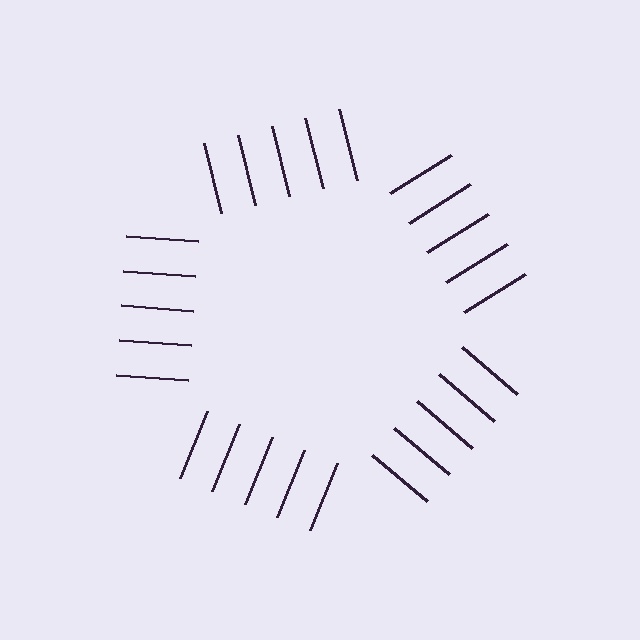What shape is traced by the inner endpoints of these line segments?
An illusory pentagon — the line segments terminate on its edges but no continuous stroke is drawn.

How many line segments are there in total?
25 — 5 along each of the 5 edges.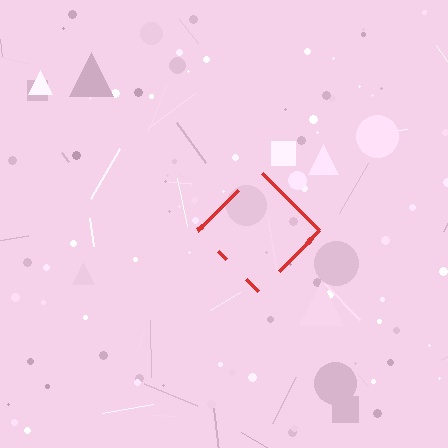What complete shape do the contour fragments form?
The contour fragments form a diamond.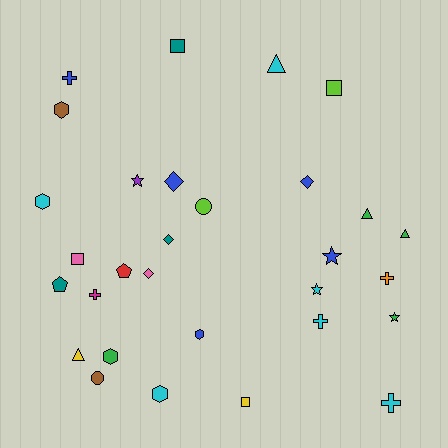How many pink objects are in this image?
There are 2 pink objects.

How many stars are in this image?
There are 4 stars.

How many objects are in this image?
There are 30 objects.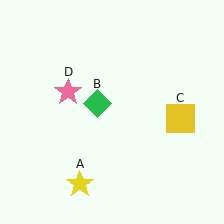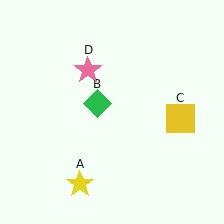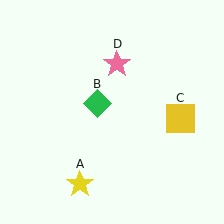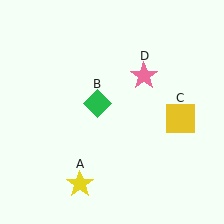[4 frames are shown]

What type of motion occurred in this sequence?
The pink star (object D) rotated clockwise around the center of the scene.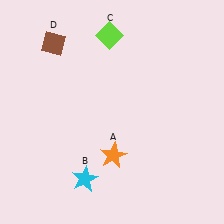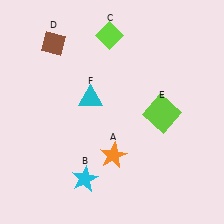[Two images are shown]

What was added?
A lime square (E), a cyan triangle (F) were added in Image 2.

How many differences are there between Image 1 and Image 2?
There are 2 differences between the two images.